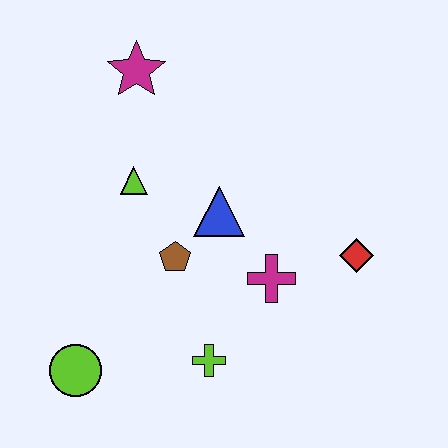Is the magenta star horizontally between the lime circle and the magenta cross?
Yes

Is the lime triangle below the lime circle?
No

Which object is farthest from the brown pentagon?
The magenta star is farthest from the brown pentagon.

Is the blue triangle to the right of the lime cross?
Yes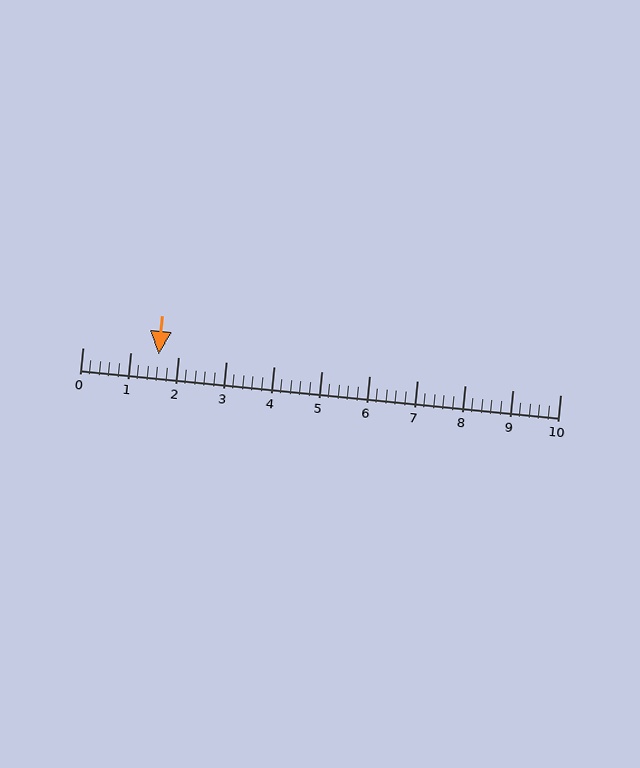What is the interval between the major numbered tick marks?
The major tick marks are spaced 1 units apart.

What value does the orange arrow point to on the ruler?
The orange arrow points to approximately 1.6.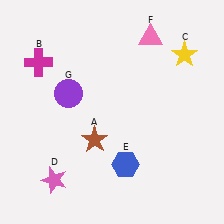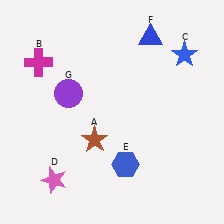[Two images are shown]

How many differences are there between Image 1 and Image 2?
There are 2 differences between the two images.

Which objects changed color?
C changed from yellow to blue. F changed from pink to blue.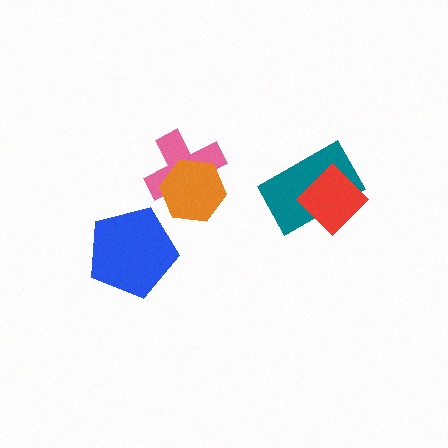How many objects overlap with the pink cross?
1 object overlaps with the pink cross.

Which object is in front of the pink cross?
The orange hexagon is in front of the pink cross.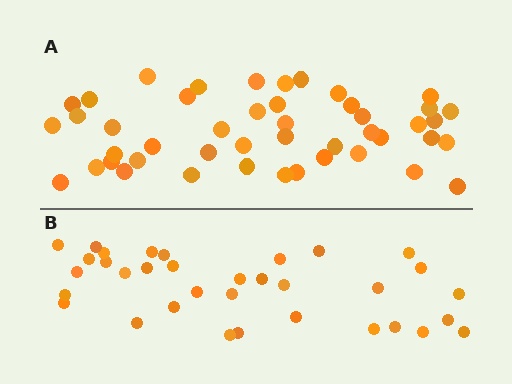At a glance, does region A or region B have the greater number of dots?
Region A (the top region) has more dots.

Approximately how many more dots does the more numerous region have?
Region A has roughly 12 or so more dots than region B.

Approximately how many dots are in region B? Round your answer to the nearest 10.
About 30 dots. (The exact count is 34, which rounds to 30.)